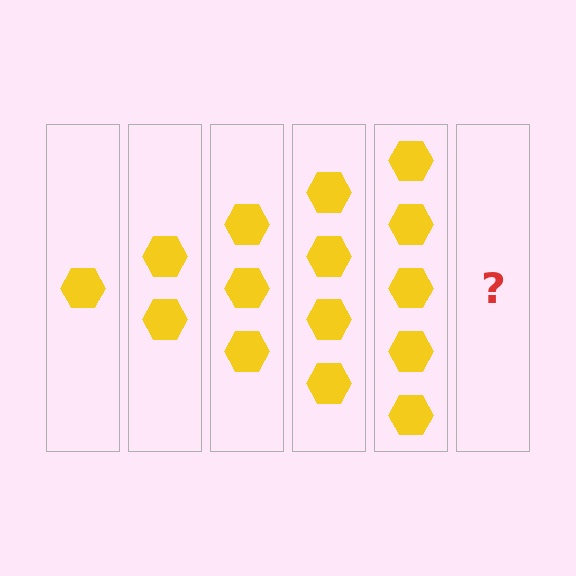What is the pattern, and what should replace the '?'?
The pattern is that each step adds one more hexagon. The '?' should be 6 hexagons.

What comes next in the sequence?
The next element should be 6 hexagons.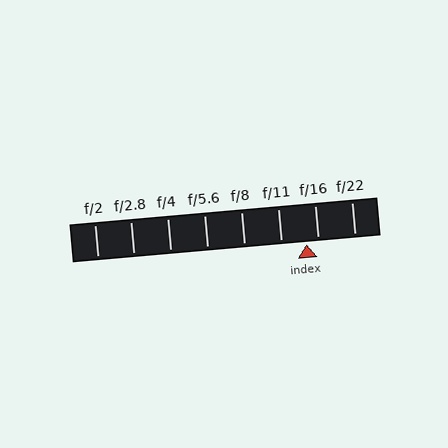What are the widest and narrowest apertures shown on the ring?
The widest aperture shown is f/2 and the narrowest is f/22.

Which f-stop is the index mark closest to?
The index mark is closest to f/16.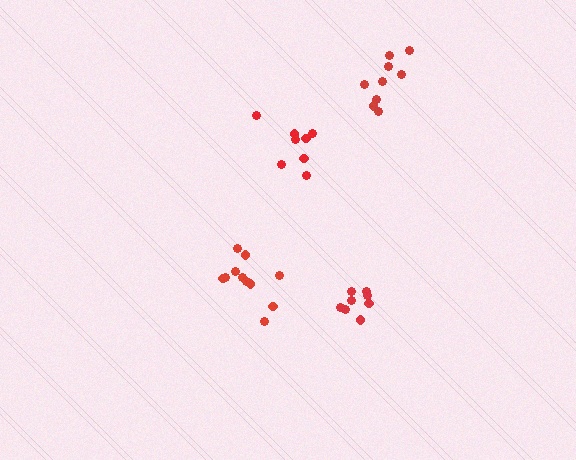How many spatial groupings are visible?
There are 4 spatial groupings.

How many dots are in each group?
Group 1: 9 dots, Group 2: 8 dots, Group 3: 11 dots, Group 4: 8 dots (36 total).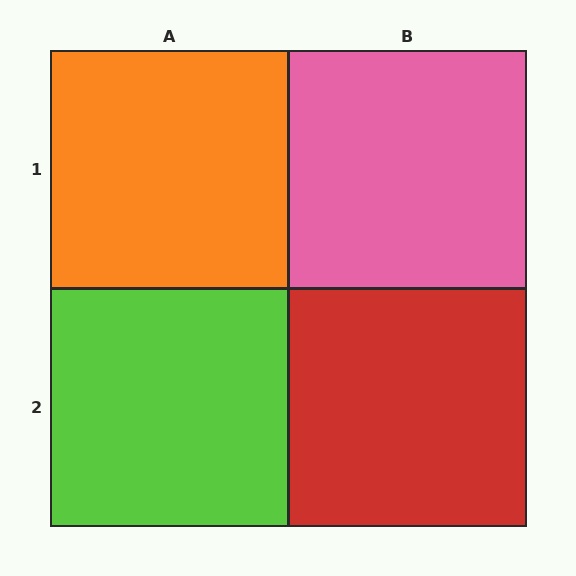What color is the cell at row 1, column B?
Pink.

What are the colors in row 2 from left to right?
Lime, red.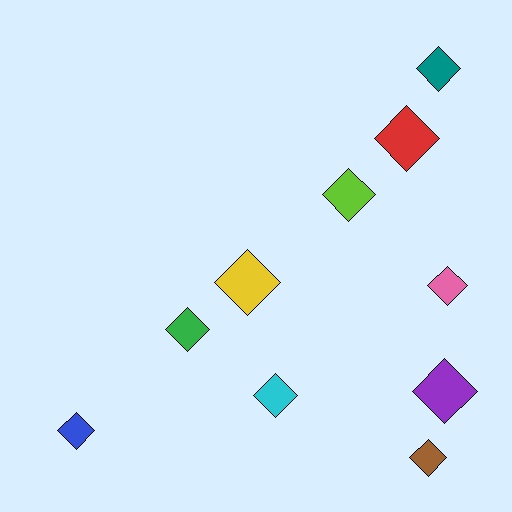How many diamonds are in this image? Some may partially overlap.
There are 10 diamonds.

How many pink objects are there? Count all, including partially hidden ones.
There is 1 pink object.